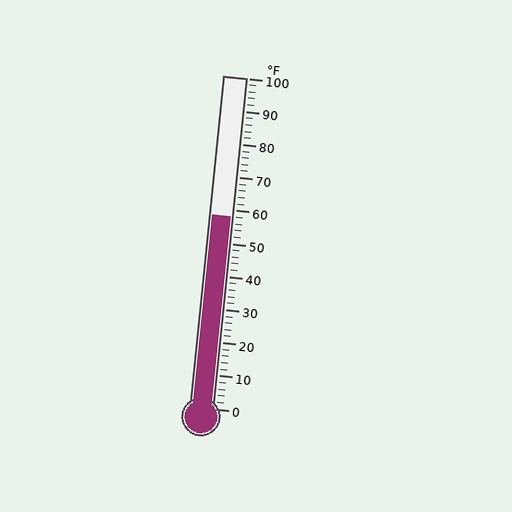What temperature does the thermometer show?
The thermometer shows approximately 58°F.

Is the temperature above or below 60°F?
The temperature is below 60°F.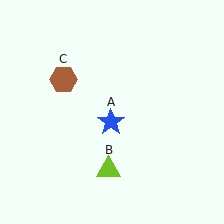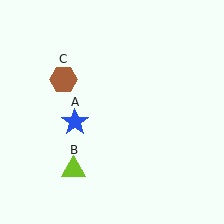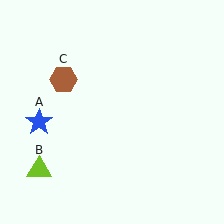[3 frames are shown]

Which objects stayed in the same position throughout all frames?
Brown hexagon (object C) remained stationary.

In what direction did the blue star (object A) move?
The blue star (object A) moved left.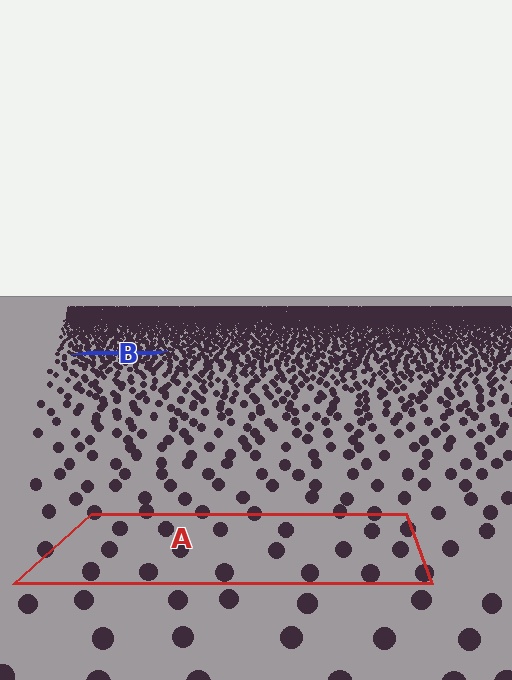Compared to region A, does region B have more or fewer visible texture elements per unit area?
Region B has more texture elements per unit area — they are packed more densely because it is farther away.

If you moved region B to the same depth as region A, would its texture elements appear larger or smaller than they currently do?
They would appear larger. At a closer depth, the same texture elements are projected at a bigger on-screen size.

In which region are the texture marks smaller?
The texture marks are smaller in region B, because it is farther away.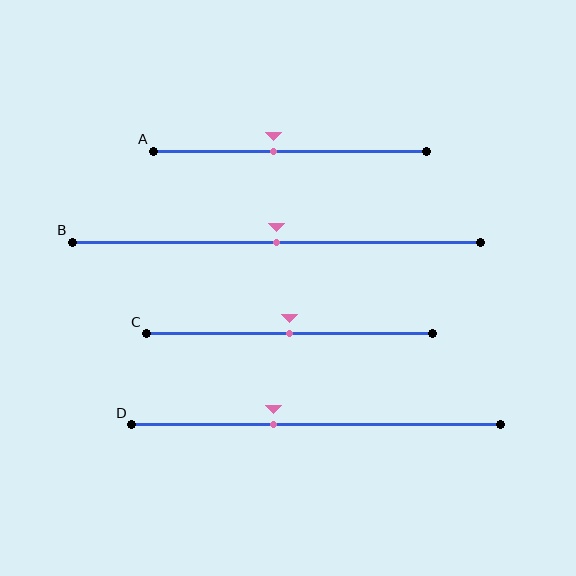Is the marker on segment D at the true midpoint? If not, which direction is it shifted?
No, the marker on segment D is shifted to the left by about 11% of the segment length.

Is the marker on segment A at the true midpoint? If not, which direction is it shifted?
No, the marker on segment A is shifted to the left by about 6% of the segment length.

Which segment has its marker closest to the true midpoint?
Segment B has its marker closest to the true midpoint.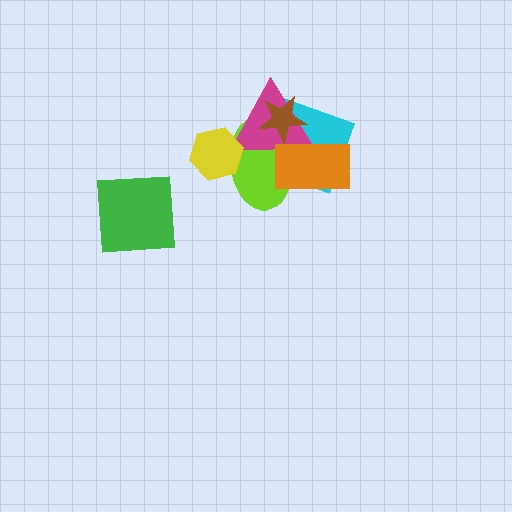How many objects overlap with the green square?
0 objects overlap with the green square.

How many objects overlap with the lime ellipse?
5 objects overlap with the lime ellipse.